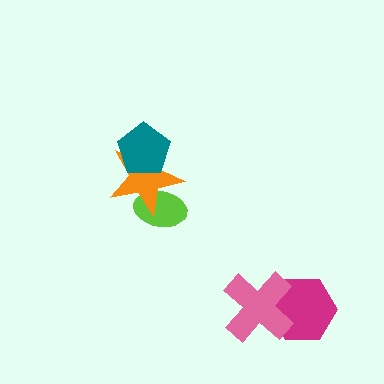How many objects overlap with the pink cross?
1 object overlaps with the pink cross.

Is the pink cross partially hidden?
No, no other shape covers it.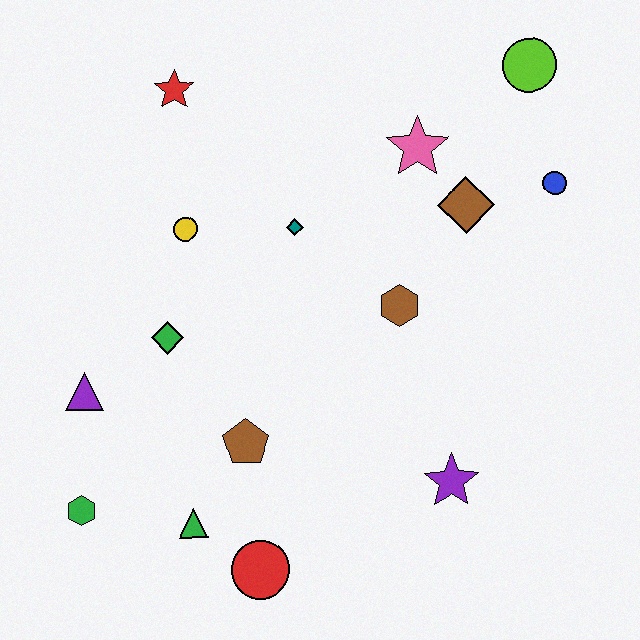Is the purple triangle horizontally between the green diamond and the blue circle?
No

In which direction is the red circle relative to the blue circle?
The red circle is below the blue circle.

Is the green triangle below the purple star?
Yes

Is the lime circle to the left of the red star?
No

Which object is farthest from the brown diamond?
The green hexagon is farthest from the brown diamond.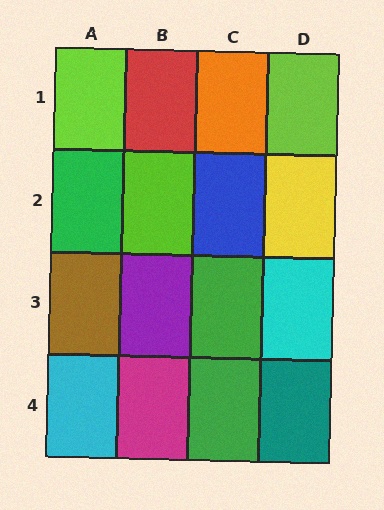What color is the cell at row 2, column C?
Blue.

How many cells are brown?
1 cell is brown.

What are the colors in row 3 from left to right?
Brown, purple, green, cyan.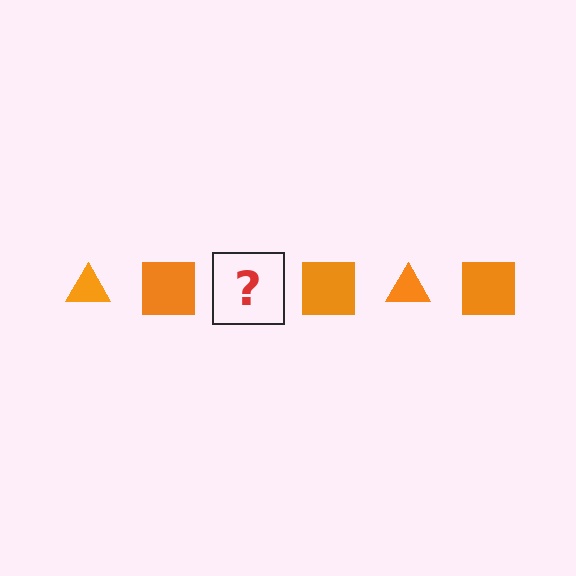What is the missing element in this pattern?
The missing element is an orange triangle.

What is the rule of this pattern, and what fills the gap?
The rule is that the pattern cycles through triangle, square shapes in orange. The gap should be filled with an orange triangle.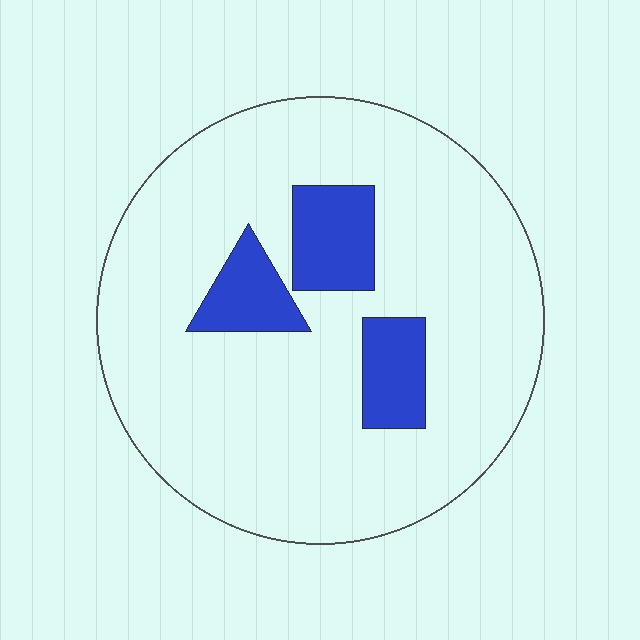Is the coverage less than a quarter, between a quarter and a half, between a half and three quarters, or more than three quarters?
Less than a quarter.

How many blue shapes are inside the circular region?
3.